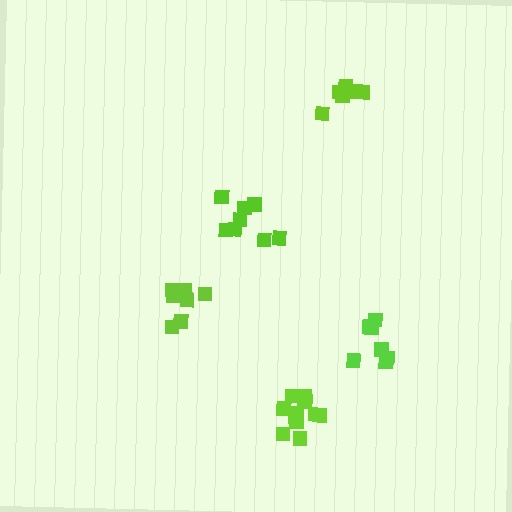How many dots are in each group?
Group 1: 8 dots, Group 2: 7 dots, Group 3: 7 dots, Group 4: 11 dots, Group 5: 8 dots (41 total).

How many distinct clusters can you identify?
There are 5 distinct clusters.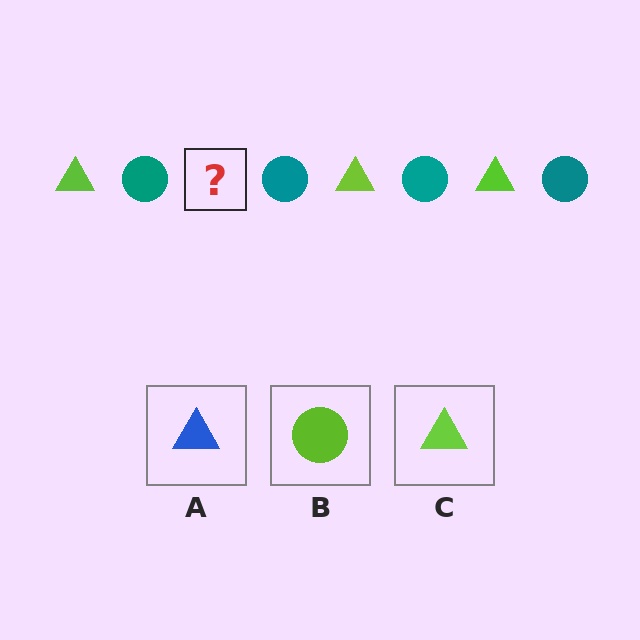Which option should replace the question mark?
Option C.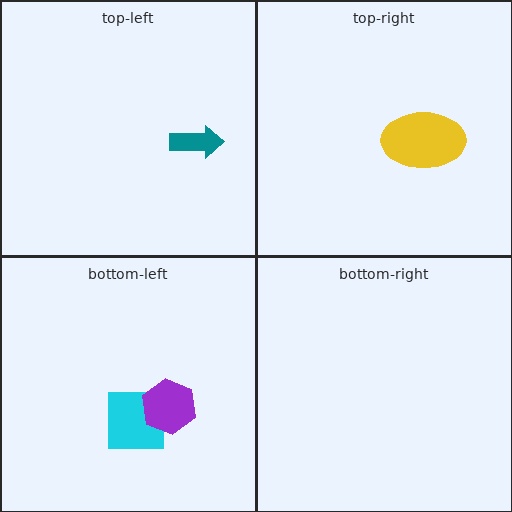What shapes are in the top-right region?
The yellow ellipse.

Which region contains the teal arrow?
The top-left region.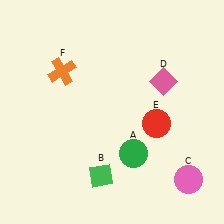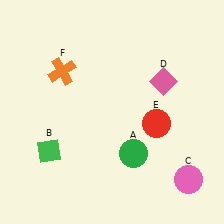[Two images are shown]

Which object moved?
The green diamond (B) moved left.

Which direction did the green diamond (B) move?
The green diamond (B) moved left.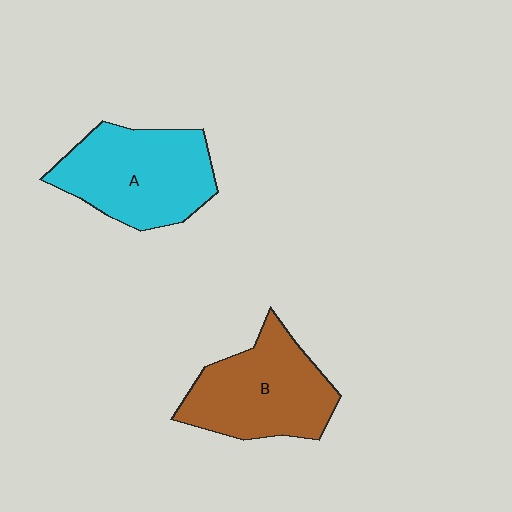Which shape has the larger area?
Shape A (cyan).